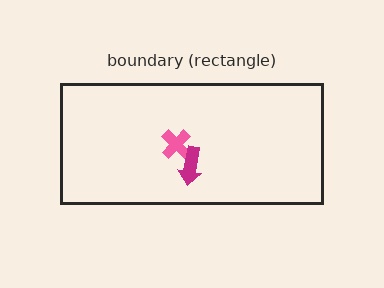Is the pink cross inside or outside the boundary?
Inside.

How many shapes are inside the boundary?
2 inside, 0 outside.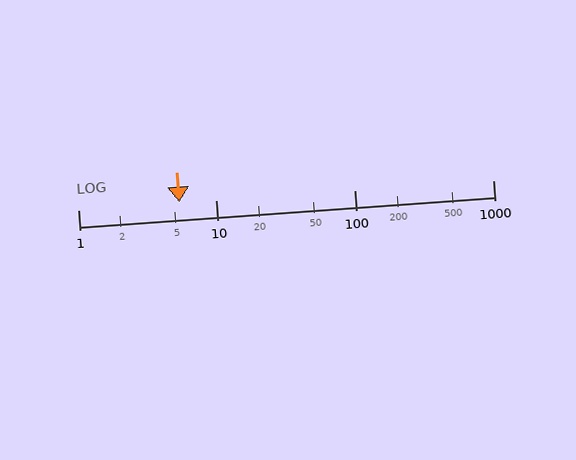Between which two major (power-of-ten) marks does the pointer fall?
The pointer is between 1 and 10.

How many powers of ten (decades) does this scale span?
The scale spans 3 decades, from 1 to 1000.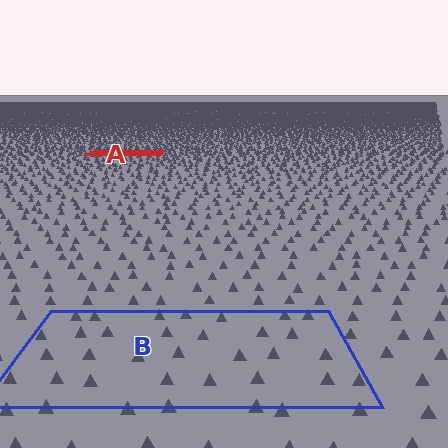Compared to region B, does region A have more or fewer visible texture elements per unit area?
Region A has more texture elements per unit area — they are packed more densely because it is farther away.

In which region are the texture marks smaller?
The texture marks are smaller in region A, because it is farther away.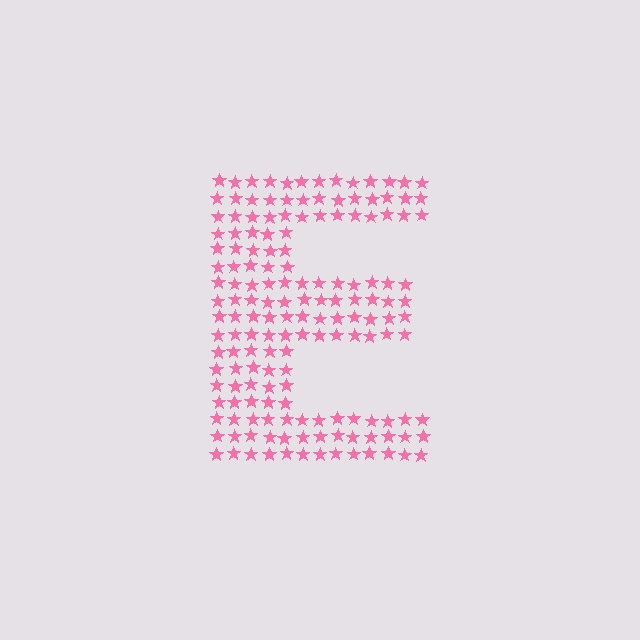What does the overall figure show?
The overall figure shows the letter E.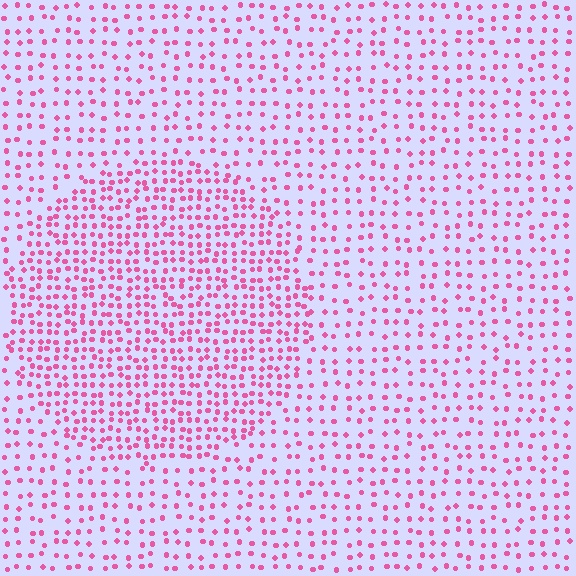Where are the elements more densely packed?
The elements are more densely packed inside the circle boundary.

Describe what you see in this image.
The image contains small pink elements arranged at two different densities. A circle-shaped region is visible where the elements are more densely packed than the surrounding area.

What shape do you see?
I see a circle.